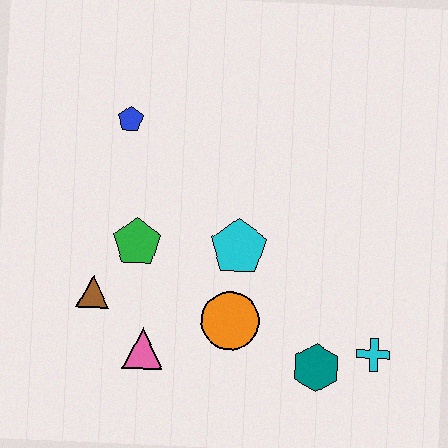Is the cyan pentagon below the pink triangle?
No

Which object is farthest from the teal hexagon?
The blue pentagon is farthest from the teal hexagon.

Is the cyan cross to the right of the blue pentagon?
Yes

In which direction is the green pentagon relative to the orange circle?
The green pentagon is to the left of the orange circle.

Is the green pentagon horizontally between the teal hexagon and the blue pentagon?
Yes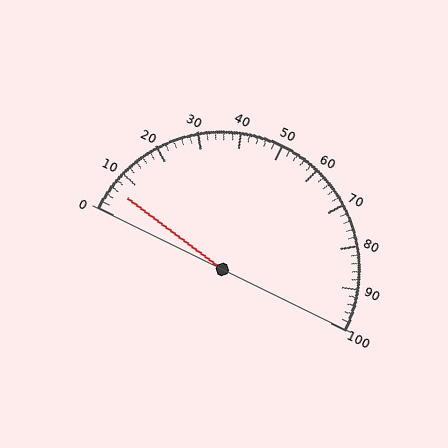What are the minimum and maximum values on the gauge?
The gauge ranges from 0 to 100.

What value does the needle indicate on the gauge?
The needle indicates approximately 6.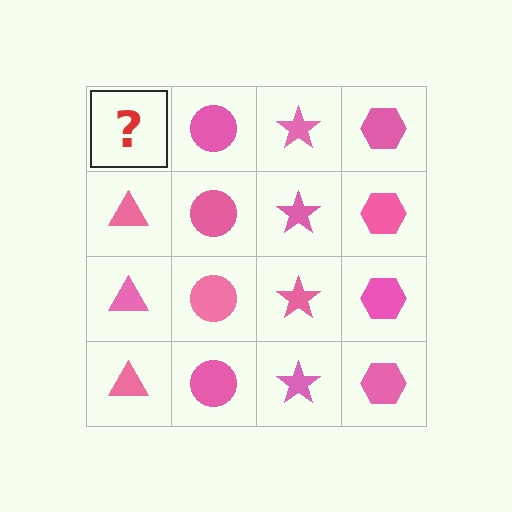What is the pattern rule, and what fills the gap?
The rule is that each column has a consistent shape. The gap should be filled with a pink triangle.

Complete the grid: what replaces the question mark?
The question mark should be replaced with a pink triangle.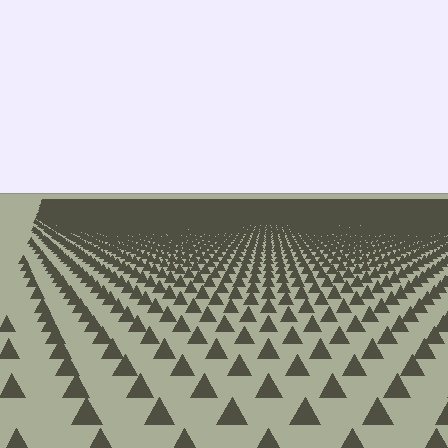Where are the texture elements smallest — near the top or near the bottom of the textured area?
Near the top.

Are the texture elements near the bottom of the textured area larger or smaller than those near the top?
Larger. Near the bottom, elements are closer to the viewer and appear at a bigger on-screen size.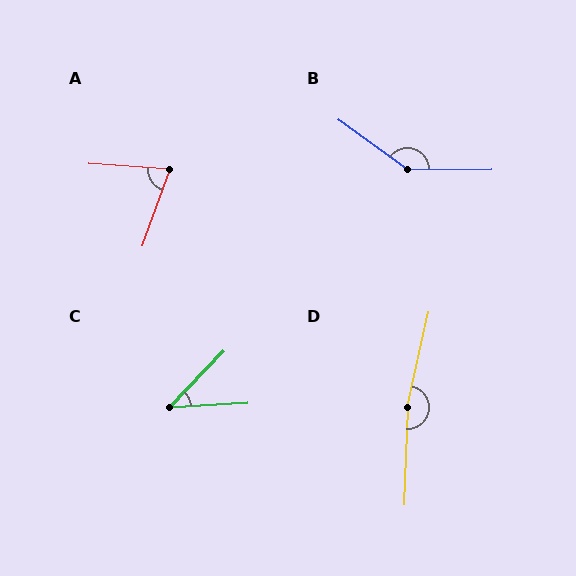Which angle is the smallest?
C, at approximately 42 degrees.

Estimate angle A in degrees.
Approximately 74 degrees.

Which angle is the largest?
D, at approximately 169 degrees.